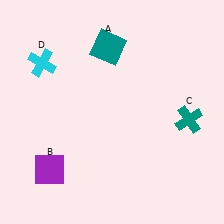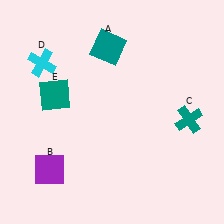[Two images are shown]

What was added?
A teal square (E) was added in Image 2.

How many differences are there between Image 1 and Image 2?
There is 1 difference between the two images.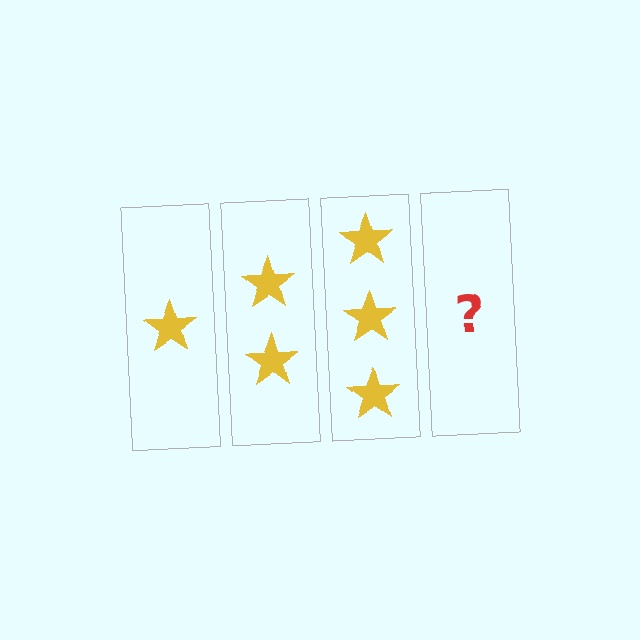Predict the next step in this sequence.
The next step is 4 stars.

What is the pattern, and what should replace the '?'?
The pattern is that each step adds one more star. The '?' should be 4 stars.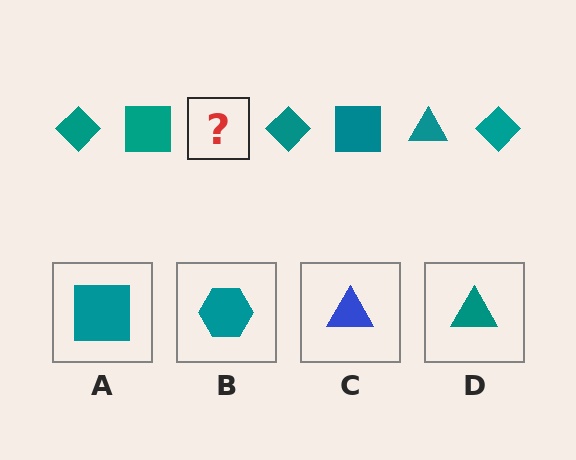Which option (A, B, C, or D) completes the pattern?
D.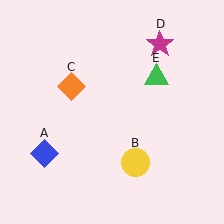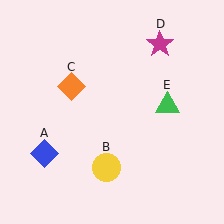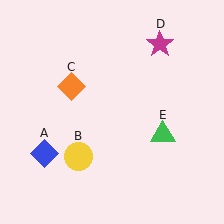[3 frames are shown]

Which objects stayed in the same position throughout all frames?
Blue diamond (object A) and orange diamond (object C) and magenta star (object D) remained stationary.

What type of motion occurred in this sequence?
The yellow circle (object B), green triangle (object E) rotated clockwise around the center of the scene.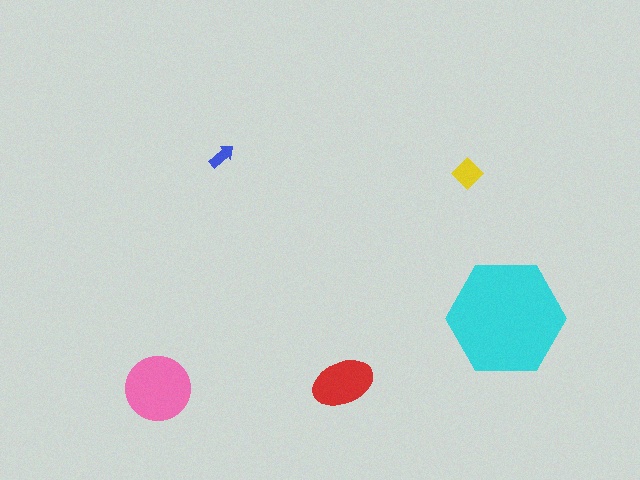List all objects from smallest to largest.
The blue arrow, the yellow diamond, the red ellipse, the pink circle, the cyan hexagon.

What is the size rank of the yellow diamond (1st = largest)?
4th.